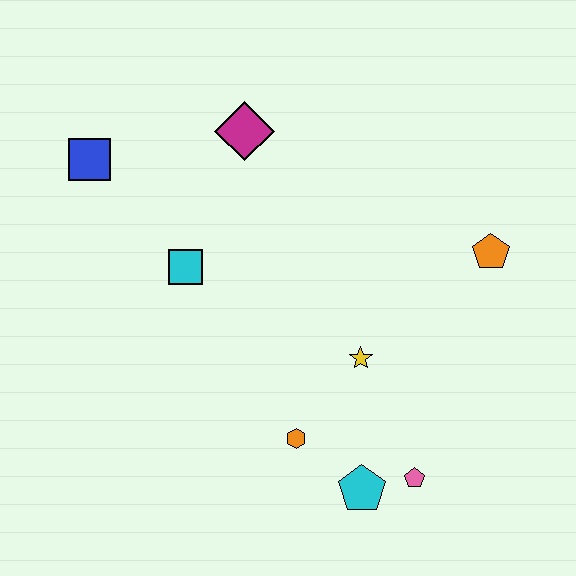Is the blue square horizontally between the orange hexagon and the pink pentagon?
No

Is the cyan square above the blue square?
No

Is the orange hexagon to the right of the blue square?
Yes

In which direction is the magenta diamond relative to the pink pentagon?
The magenta diamond is above the pink pentagon.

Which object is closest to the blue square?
The cyan square is closest to the blue square.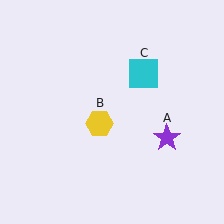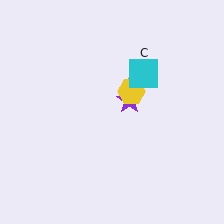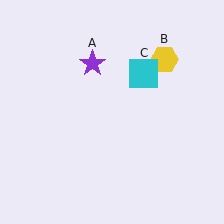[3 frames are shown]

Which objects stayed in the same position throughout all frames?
Cyan square (object C) remained stationary.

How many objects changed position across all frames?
2 objects changed position: purple star (object A), yellow hexagon (object B).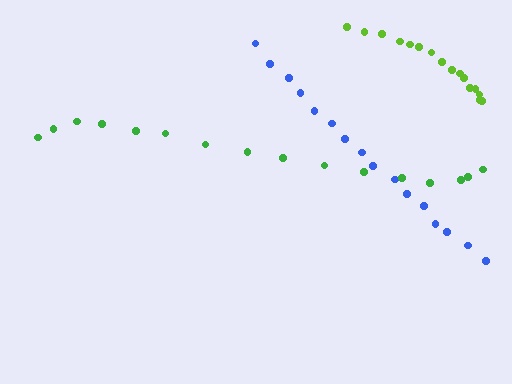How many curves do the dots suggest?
There are 3 distinct paths.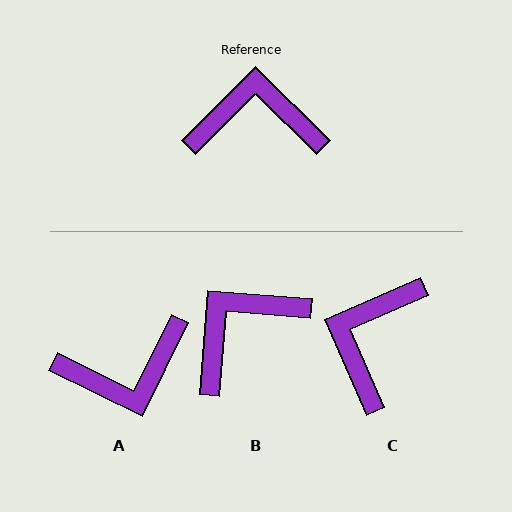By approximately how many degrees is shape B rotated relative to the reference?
Approximately 41 degrees counter-clockwise.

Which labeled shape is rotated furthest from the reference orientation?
A, about 161 degrees away.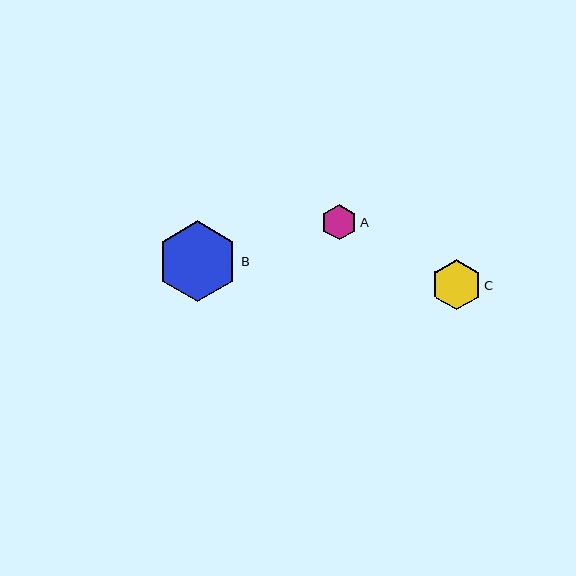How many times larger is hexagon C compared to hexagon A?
Hexagon C is approximately 1.4 times the size of hexagon A.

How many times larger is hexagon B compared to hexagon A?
Hexagon B is approximately 2.3 times the size of hexagon A.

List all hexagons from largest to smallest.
From largest to smallest: B, C, A.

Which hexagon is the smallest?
Hexagon A is the smallest with a size of approximately 36 pixels.